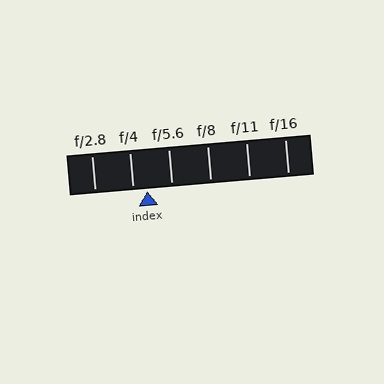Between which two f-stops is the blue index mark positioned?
The index mark is between f/4 and f/5.6.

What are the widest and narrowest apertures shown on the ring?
The widest aperture shown is f/2.8 and the narrowest is f/16.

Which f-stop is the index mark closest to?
The index mark is closest to f/4.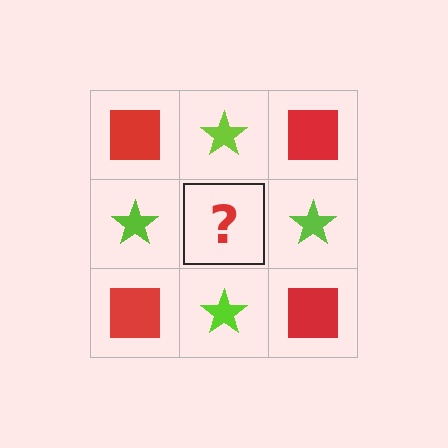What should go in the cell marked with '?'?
The missing cell should contain a red square.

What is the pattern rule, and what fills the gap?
The rule is that it alternates red square and lime star in a checkerboard pattern. The gap should be filled with a red square.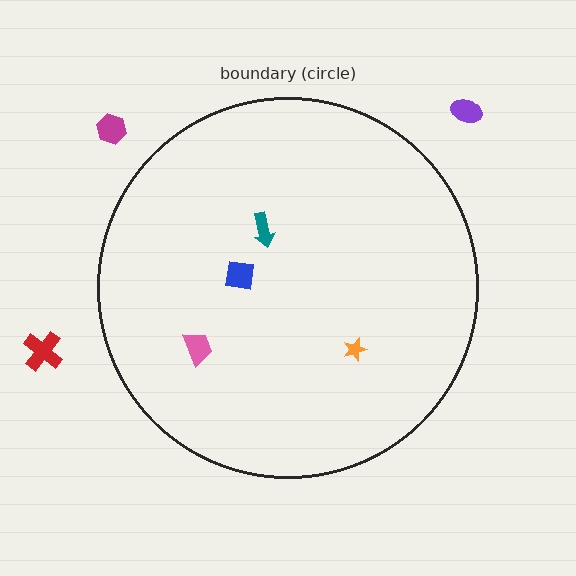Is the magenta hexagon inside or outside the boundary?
Outside.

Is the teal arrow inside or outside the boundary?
Inside.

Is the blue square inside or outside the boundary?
Inside.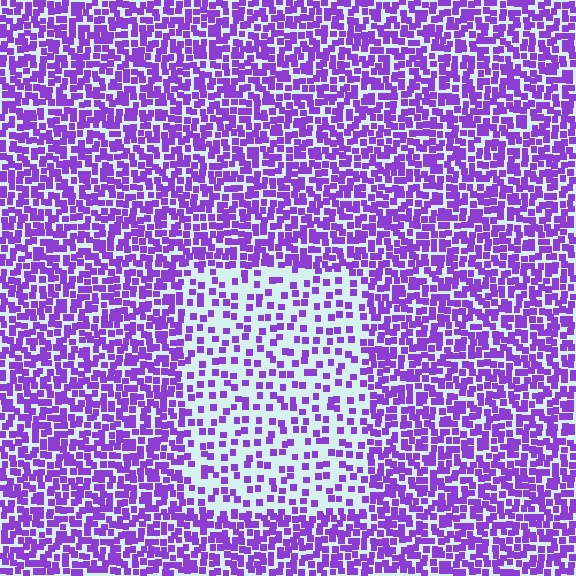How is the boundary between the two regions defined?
The boundary is defined by a change in element density (approximately 2.3x ratio). All elements are the same color, size, and shape.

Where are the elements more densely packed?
The elements are more densely packed outside the rectangle boundary.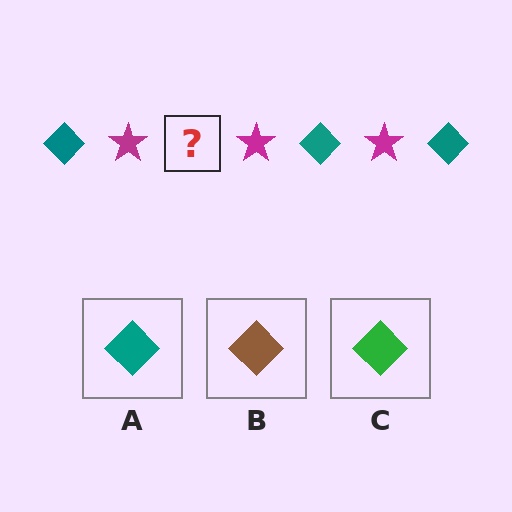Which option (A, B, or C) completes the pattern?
A.